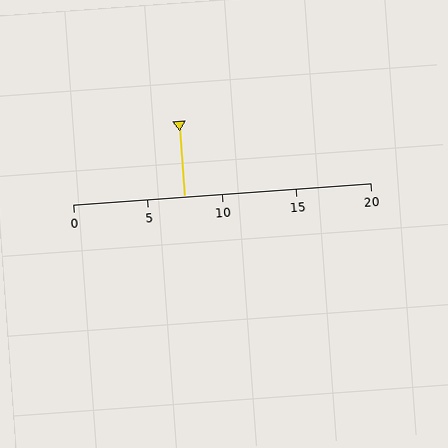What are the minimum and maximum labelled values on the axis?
The axis runs from 0 to 20.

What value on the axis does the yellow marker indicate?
The marker indicates approximately 7.5.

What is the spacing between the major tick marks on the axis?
The major ticks are spaced 5 apart.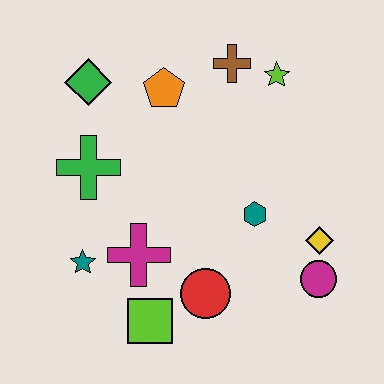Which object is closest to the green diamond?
The orange pentagon is closest to the green diamond.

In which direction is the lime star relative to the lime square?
The lime star is above the lime square.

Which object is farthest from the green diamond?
The magenta circle is farthest from the green diamond.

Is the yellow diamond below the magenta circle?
No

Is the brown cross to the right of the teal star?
Yes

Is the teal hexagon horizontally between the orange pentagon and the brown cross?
No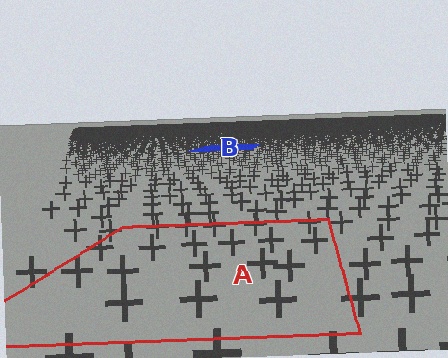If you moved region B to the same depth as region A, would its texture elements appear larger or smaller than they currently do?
They would appear larger. At a closer depth, the same texture elements are projected at a bigger on-screen size.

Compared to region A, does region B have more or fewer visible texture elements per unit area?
Region B has more texture elements per unit area — they are packed more densely because it is farther away.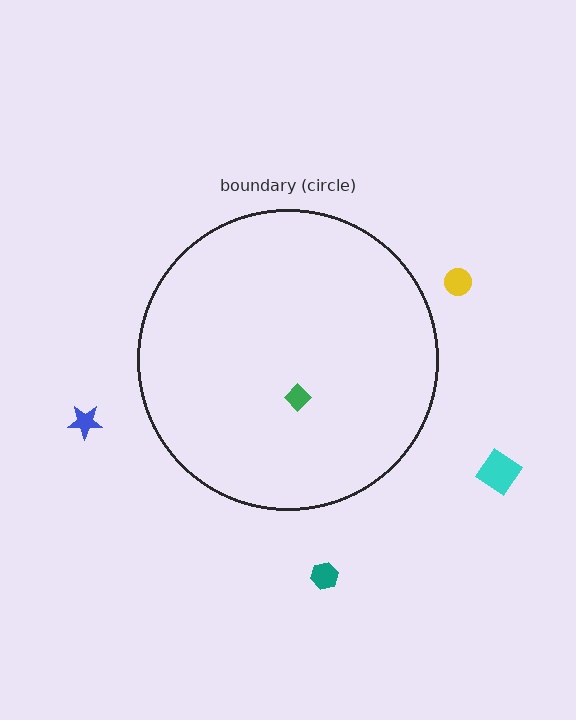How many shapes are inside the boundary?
1 inside, 4 outside.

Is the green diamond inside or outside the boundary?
Inside.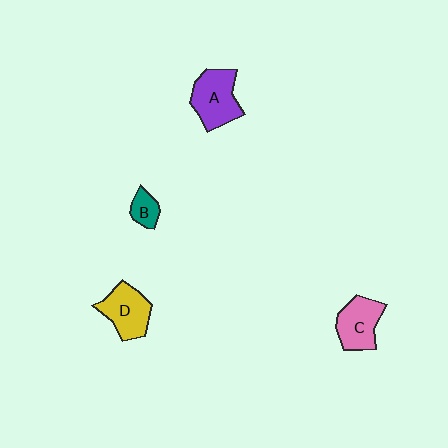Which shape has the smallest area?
Shape B (teal).